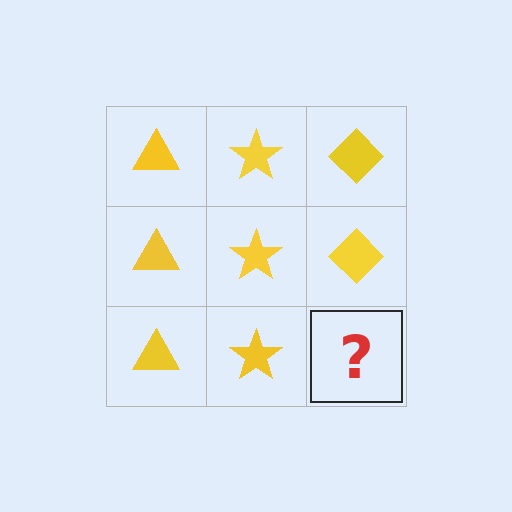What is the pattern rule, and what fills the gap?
The rule is that each column has a consistent shape. The gap should be filled with a yellow diamond.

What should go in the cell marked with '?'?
The missing cell should contain a yellow diamond.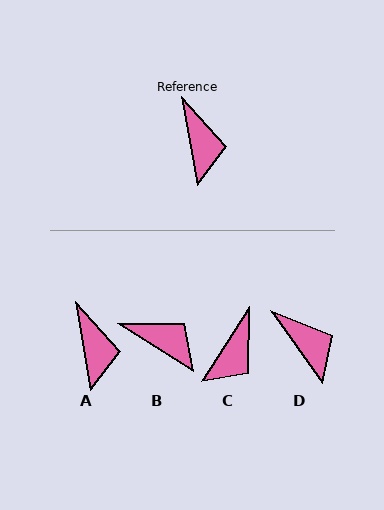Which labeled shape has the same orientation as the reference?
A.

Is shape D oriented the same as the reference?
No, it is off by about 25 degrees.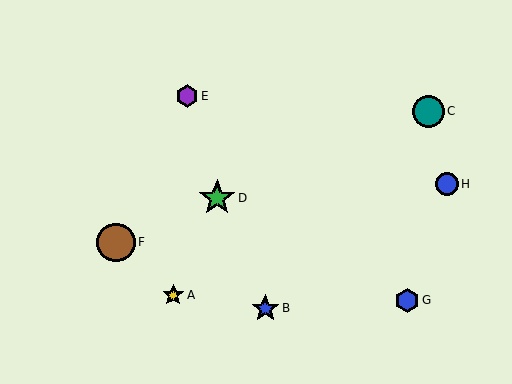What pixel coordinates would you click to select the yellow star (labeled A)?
Click at (173, 295) to select the yellow star A.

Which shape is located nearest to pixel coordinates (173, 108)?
The purple hexagon (labeled E) at (187, 96) is nearest to that location.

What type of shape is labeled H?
Shape H is a blue circle.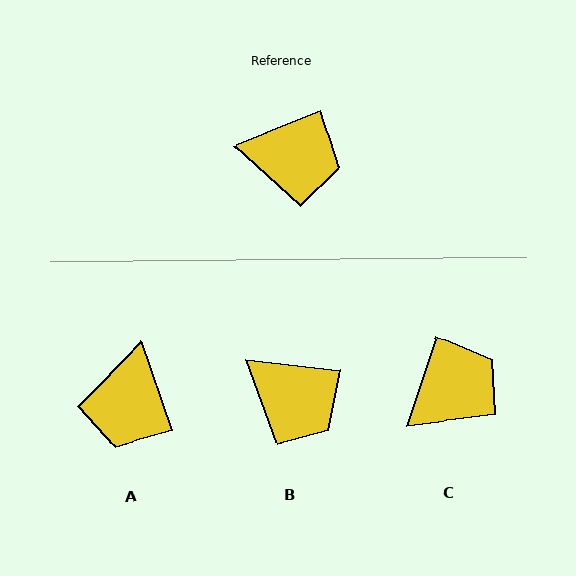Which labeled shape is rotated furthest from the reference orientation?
A, about 92 degrees away.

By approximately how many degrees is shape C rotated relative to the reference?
Approximately 50 degrees counter-clockwise.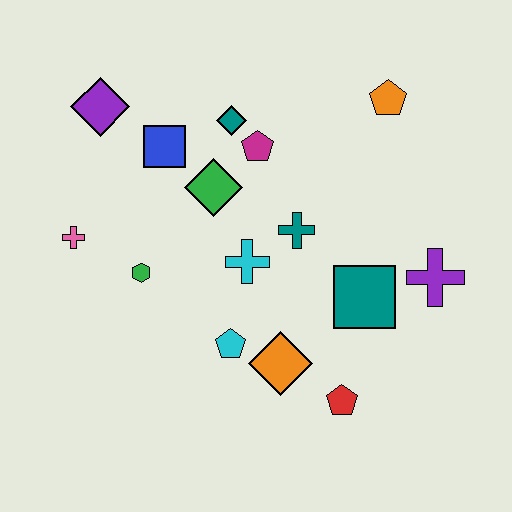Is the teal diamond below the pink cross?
No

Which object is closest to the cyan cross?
The teal cross is closest to the cyan cross.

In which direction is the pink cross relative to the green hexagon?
The pink cross is to the left of the green hexagon.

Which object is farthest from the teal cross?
The purple diamond is farthest from the teal cross.